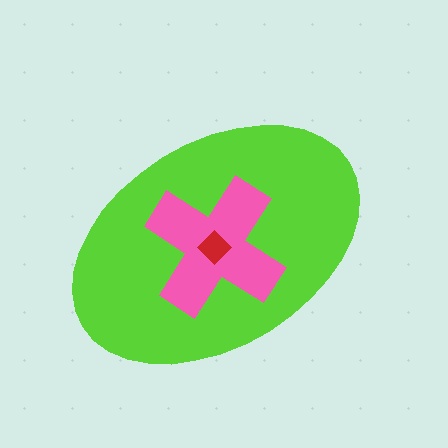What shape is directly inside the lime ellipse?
The pink cross.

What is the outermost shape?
The lime ellipse.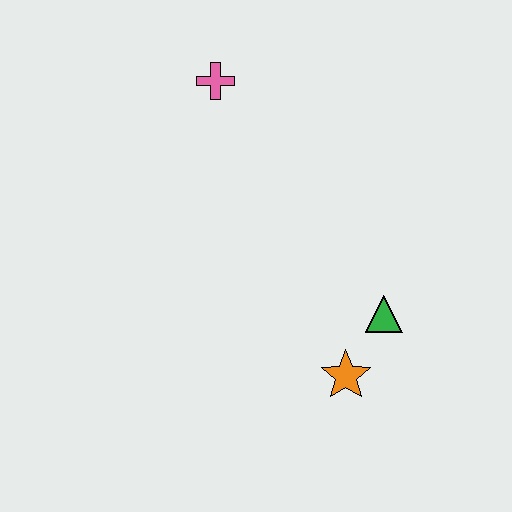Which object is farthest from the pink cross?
The orange star is farthest from the pink cross.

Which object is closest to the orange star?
The green triangle is closest to the orange star.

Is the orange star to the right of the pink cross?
Yes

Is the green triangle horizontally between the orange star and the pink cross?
No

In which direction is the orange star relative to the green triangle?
The orange star is below the green triangle.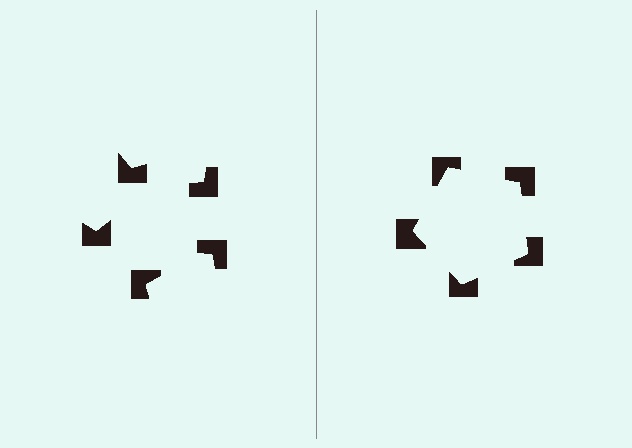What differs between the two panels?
The notched squares are positioned identically on both sides; only the wedge orientations differ. On the right they align to a pentagon; on the left they are misaligned.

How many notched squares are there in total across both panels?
10 — 5 on each side.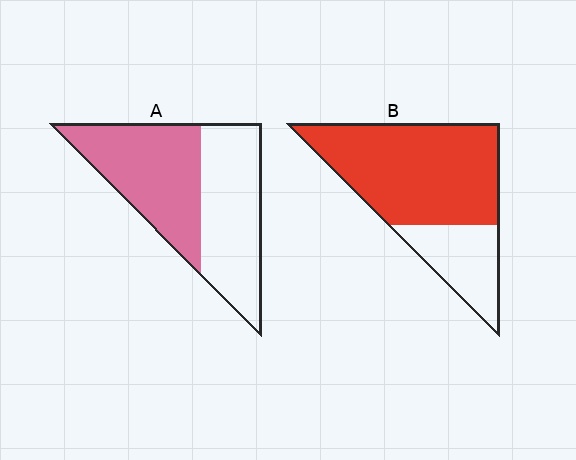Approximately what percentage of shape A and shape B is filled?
A is approximately 50% and B is approximately 70%.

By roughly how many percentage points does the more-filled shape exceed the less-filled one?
By roughly 20 percentage points (B over A).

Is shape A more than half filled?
Roughly half.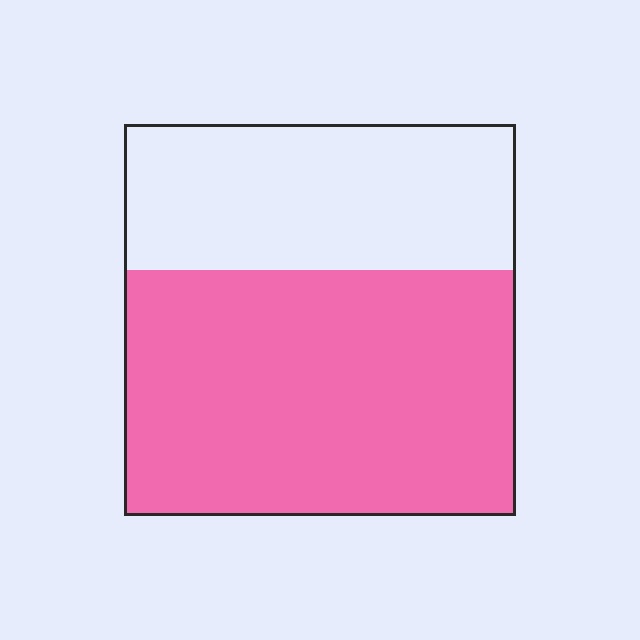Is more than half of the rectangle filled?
Yes.